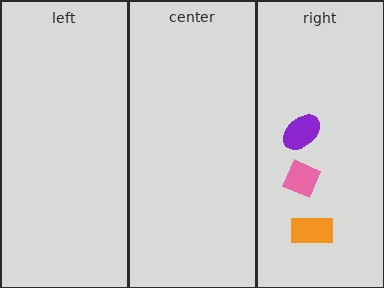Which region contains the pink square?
The right region.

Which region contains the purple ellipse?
The right region.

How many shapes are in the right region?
3.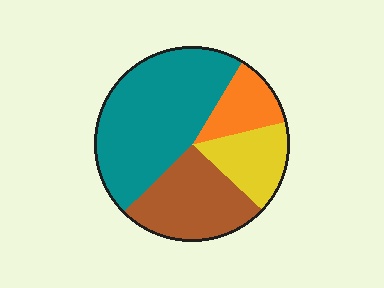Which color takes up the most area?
Teal, at roughly 45%.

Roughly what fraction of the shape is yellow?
Yellow covers roughly 15% of the shape.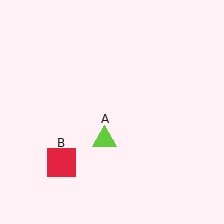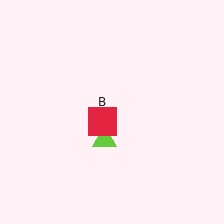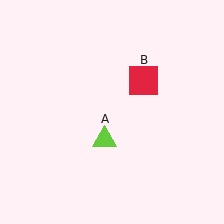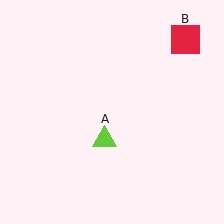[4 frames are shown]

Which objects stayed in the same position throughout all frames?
Lime triangle (object A) remained stationary.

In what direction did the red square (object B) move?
The red square (object B) moved up and to the right.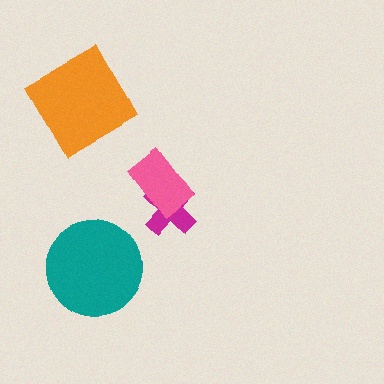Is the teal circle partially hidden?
No, no other shape covers it.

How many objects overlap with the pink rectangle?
1 object overlaps with the pink rectangle.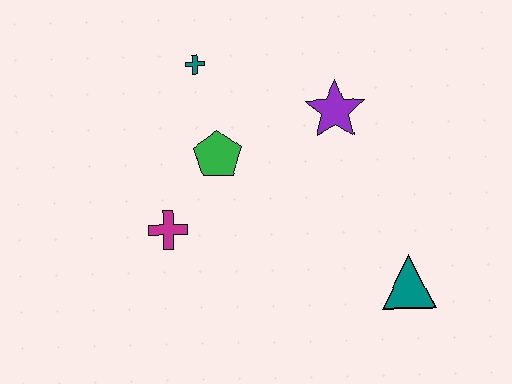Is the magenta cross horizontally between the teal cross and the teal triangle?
No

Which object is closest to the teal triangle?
The purple star is closest to the teal triangle.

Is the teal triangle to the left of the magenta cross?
No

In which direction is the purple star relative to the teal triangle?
The purple star is above the teal triangle.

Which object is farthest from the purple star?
The magenta cross is farthest from the purple star.